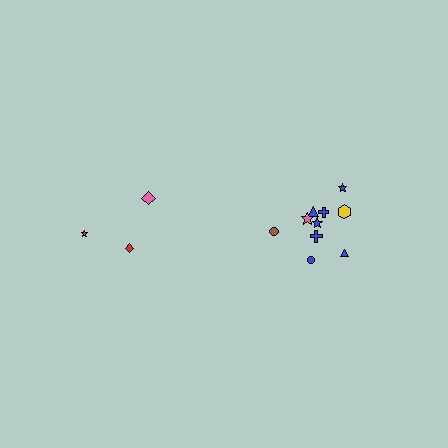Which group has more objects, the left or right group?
The right group.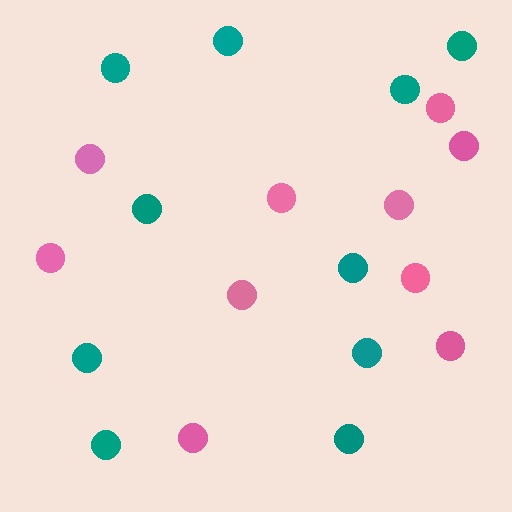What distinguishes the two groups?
There are 2 groups: one group of pink circles (10) and one group of teal circles (10).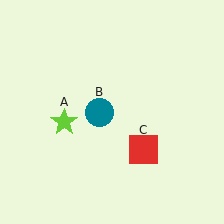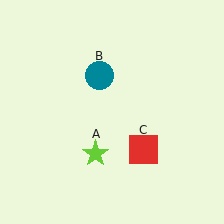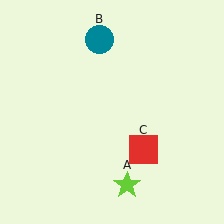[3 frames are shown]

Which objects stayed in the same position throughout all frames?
Red square (object C) remained stationary.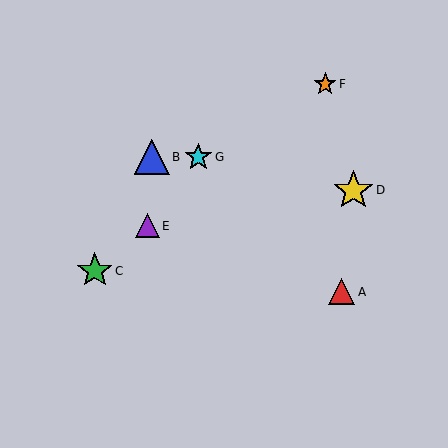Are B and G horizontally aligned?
Yes, both are at y≈157.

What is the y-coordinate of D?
Object D is at y≈190.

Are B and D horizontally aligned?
No, B is at y≈157 and D is at y≈190.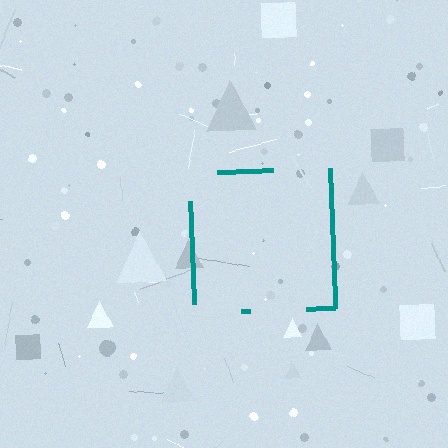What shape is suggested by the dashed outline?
The dashed outline suggests a square.